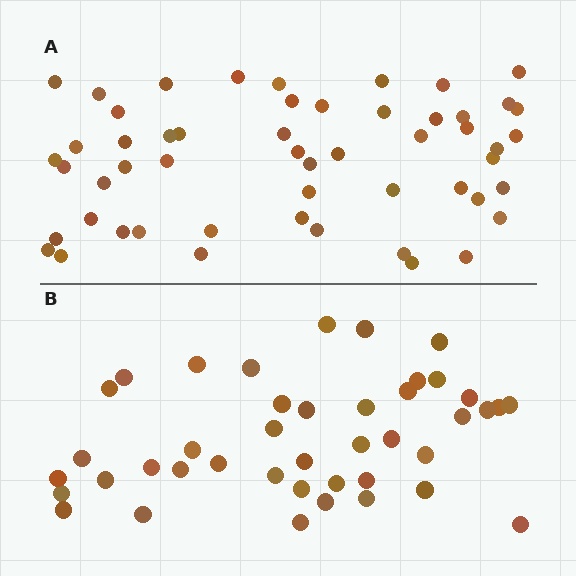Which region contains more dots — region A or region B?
Region A (the top region) has more dots.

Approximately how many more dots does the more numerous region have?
Region A has roughly 12 or so more dots than region B.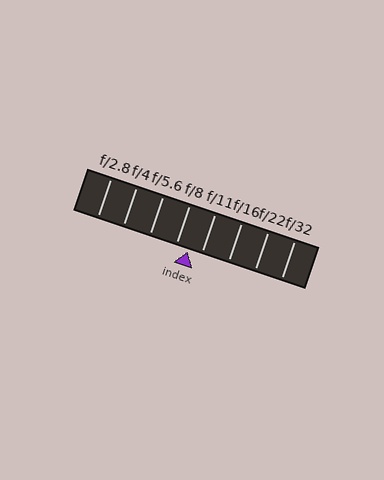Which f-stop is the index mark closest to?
The index mark is closest to f/8.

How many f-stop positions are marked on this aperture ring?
There are 8 f-stop positions marked.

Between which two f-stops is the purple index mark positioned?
The index mark is between f/8 and f/11.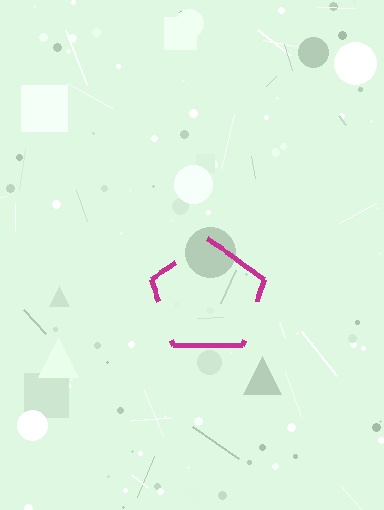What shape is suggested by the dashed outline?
The dashed outline suggests a pentagon.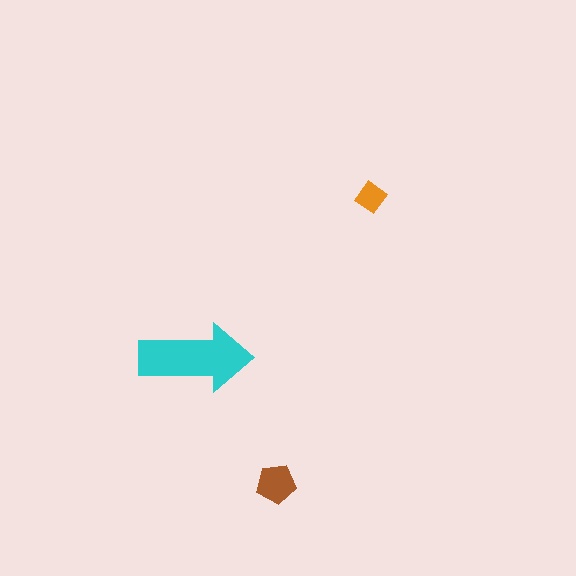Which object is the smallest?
The orange diamond.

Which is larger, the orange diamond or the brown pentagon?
The brown pentagon.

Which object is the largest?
The cyan arrow.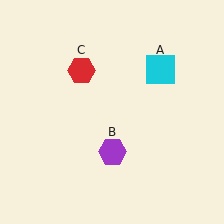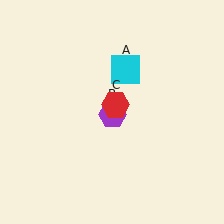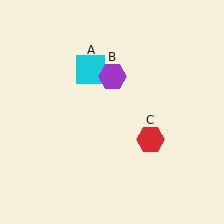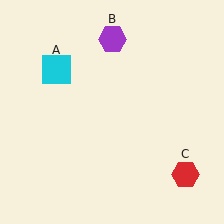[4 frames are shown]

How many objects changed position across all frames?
3 objects changed position: cyan square (object A), purple hexagon (object B), red hexagon (object C).